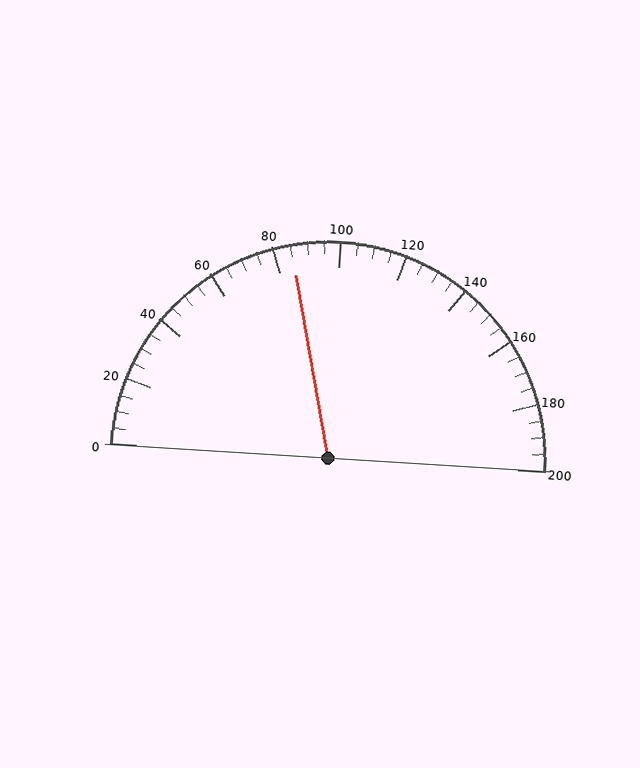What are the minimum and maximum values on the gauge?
The gauge ranges from 0 to 200.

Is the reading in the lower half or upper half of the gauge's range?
The reading is in the lower half of the range (0 to 200).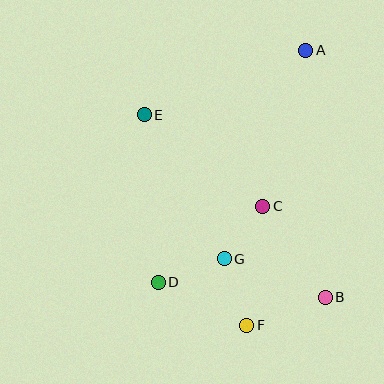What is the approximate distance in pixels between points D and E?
The distance between D and E is approximately 169 pixels.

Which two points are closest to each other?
Points C and G are closest to each other.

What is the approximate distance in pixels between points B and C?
The distance between B and C is approximately 111 pixels.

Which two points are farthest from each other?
Points A and F are farthest from each other.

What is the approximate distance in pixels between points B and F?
The distance between B and F is approximately 83 pixels.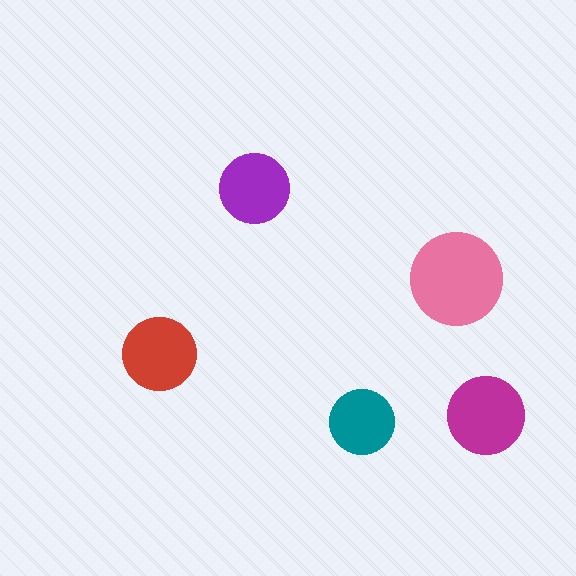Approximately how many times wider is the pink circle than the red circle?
About 1.5 times wider.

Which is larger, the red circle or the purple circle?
The red one.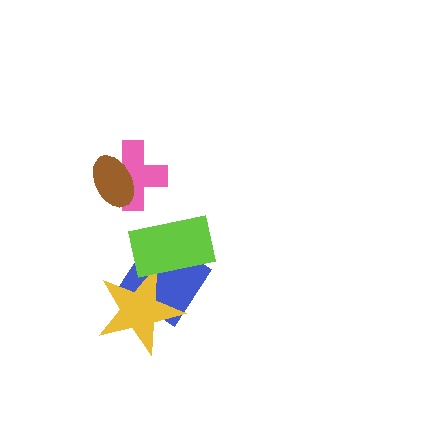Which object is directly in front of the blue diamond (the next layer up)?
The yellow star is directly in front of the blue diamond.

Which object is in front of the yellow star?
The lime rectangle is in front of the yellow star.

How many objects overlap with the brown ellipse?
1 object overlaps with the brown ellipse.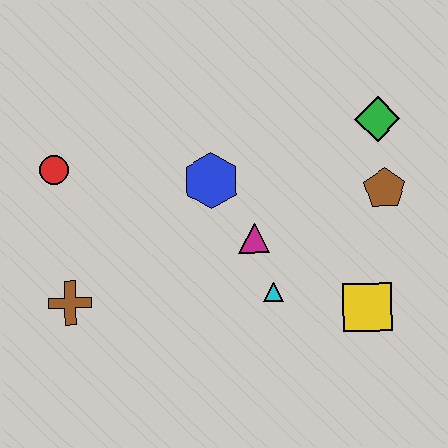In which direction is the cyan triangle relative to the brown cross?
The cyan triangle is to the right of the brown cross.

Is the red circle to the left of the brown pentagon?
Yes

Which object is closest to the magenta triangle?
The cyan triangle is closest to the magenta triangle.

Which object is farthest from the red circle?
The yellow square is farthest from the red circle.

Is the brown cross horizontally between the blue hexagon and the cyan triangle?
No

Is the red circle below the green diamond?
Yes